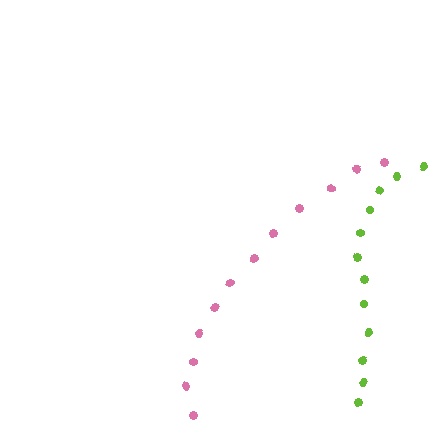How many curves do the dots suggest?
There are 2 distinct paths.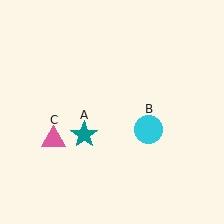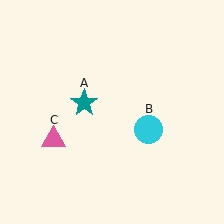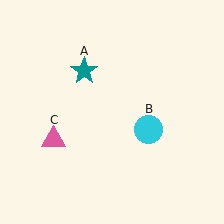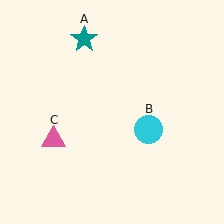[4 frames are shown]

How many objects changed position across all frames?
1 object changed position: teal star (object A).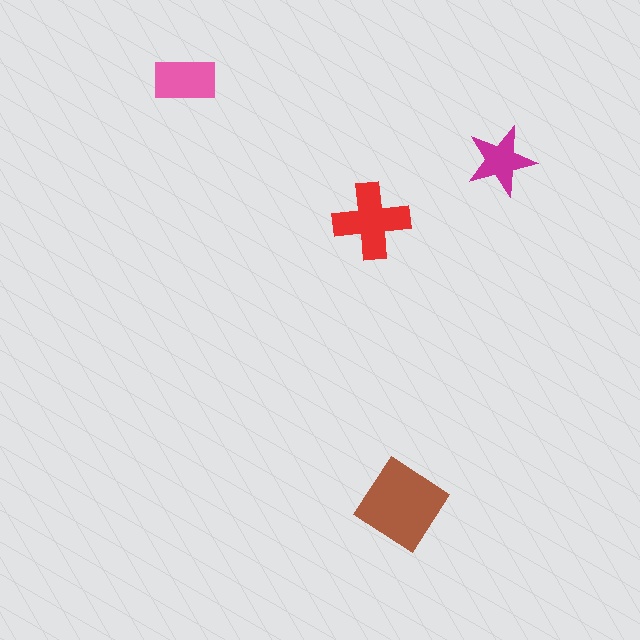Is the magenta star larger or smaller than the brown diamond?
Smaller.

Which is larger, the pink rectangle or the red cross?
The red cross.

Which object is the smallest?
The magenta star.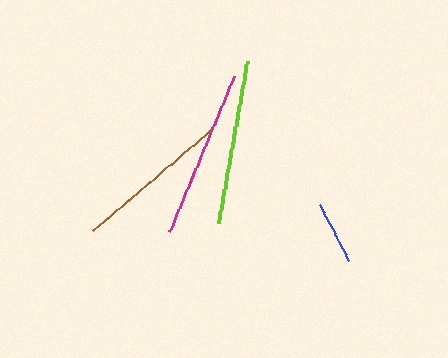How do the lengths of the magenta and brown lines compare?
The magenta and brown lines are approximately the same length.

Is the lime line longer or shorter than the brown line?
The lime line is longer than the brown line.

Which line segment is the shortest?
The blue line is the shortest at approximately 63 pixels.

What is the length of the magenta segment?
The magenta segment is approximately 168 pixels long.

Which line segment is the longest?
The magenta line is the longest at approximately 168 pixels.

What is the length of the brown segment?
The brown segment is approximately 155 pixels long.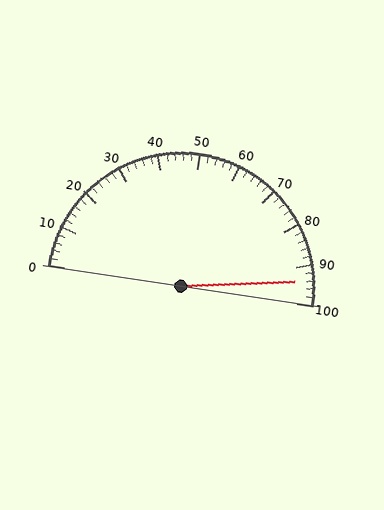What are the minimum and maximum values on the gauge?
The gauge ranges from 0 to 100.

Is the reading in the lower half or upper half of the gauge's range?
The reading is in the upper half of the range (0 to 100).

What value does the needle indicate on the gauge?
The needle indicates approximately 94.